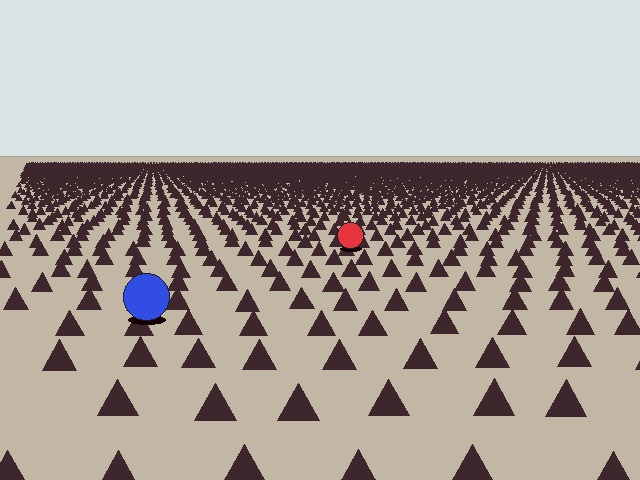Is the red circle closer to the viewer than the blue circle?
No. The blue circle is closer — you can tell from the texture gradient: the ground texture is coarser near it.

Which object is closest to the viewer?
The blue circle is closest. The texture marks near it are larger and more spread out.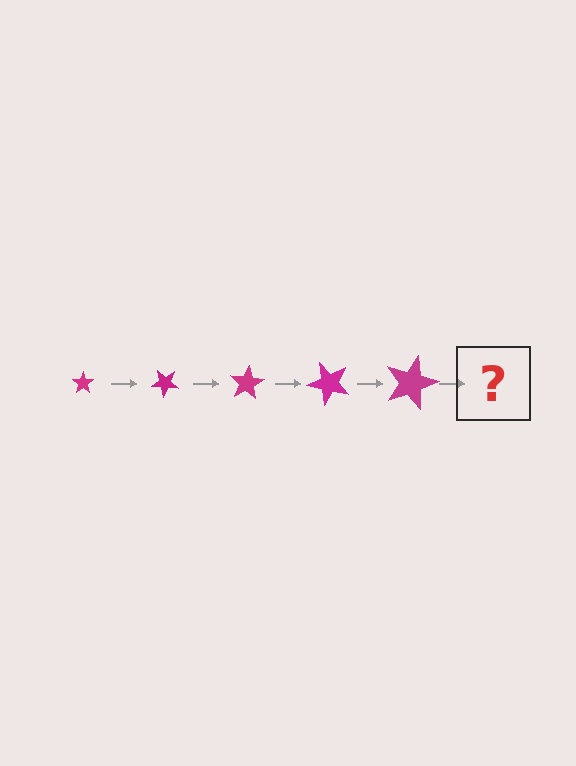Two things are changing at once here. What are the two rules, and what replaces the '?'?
The two rules are that the star grows larger each step and it rotates 40 degrees each step. The '?' should be a star, larger than the previous one and rotated 200 degrees from the start.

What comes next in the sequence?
The next element should be a star, larger than the previous one and rotated 200 degrees from the start.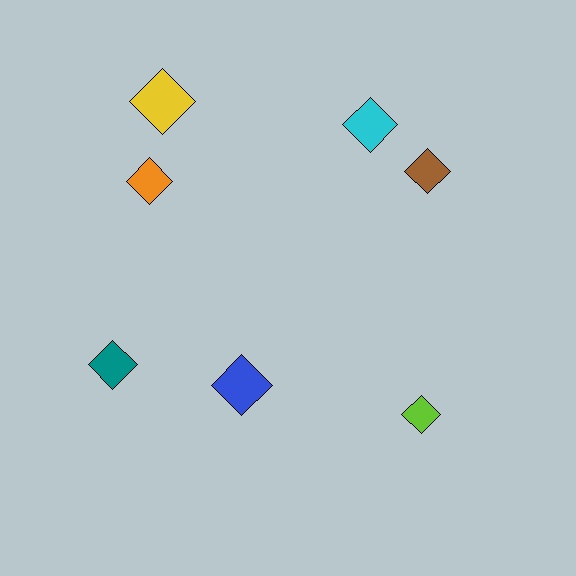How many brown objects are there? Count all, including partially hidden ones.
There is 1 brown object.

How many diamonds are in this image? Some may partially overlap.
There are 7 diamonds.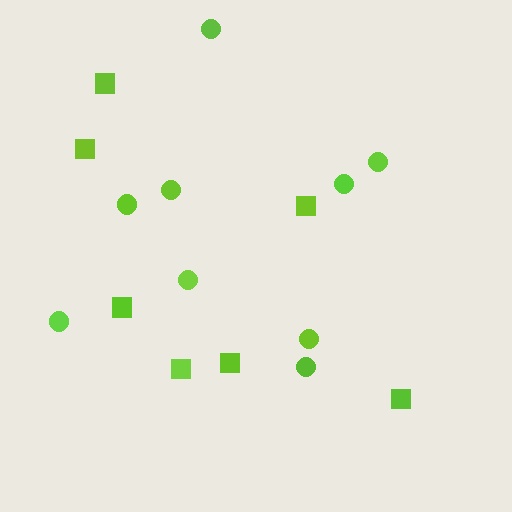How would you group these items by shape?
There are 2 groups: one group of squares (7) and one group of circles (9).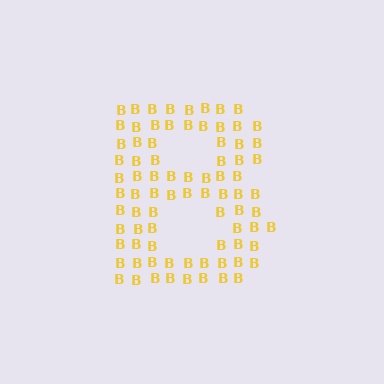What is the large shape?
The large shape is the letter B.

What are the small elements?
The small elements are letter B's.